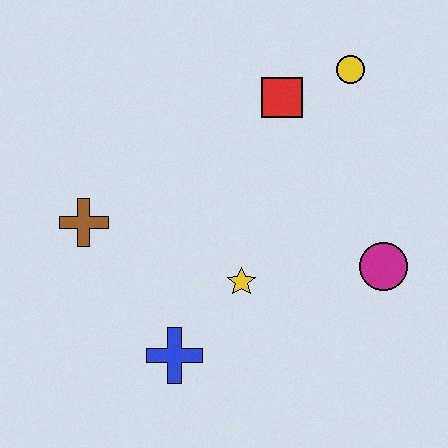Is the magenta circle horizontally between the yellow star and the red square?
No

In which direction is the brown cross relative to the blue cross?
The brown cross is above the blue cross.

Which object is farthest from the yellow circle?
The blue cross is farthest from the yellow circle.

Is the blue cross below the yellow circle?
Yes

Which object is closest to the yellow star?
The blue cross is closest to the yellow star.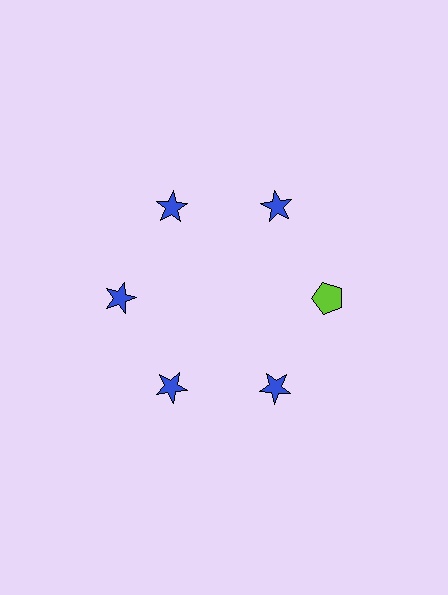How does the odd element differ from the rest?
It differs in both color (lime instead of blue) and shape (pentagon instead of star).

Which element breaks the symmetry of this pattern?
The lime pentagon at roughly the 3 o'clock position breaks the symmetry. All other shapes are blue stars.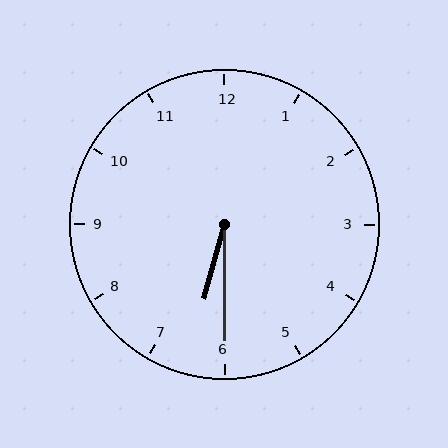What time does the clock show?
6:30.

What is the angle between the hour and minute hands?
Approximately 15 degrees.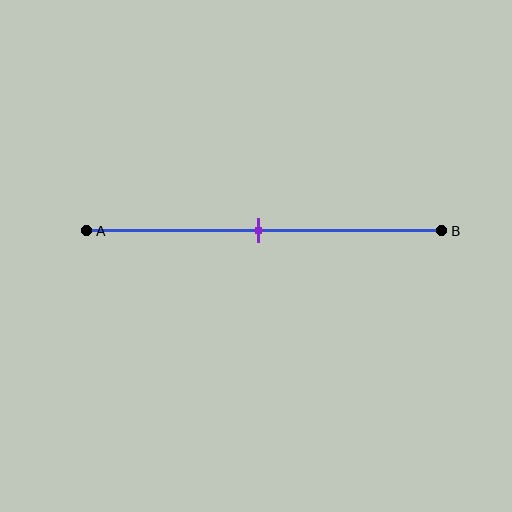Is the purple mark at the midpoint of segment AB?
Yes, the mark is approximately at the midpoint.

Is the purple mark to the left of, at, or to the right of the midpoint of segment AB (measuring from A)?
The purple mark is approximately at the midpoint of segment AB.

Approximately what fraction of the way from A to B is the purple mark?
The purple mark is approximately 50% of the way from A to B.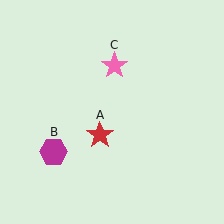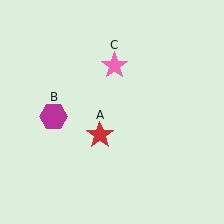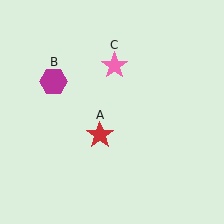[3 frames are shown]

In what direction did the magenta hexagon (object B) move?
The magenta hexagon (object B) moved up.